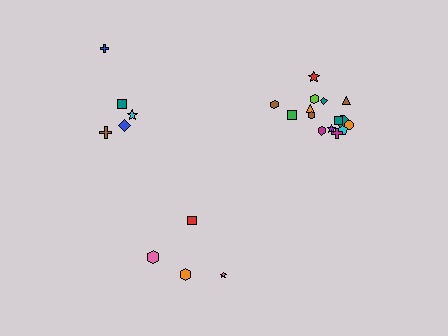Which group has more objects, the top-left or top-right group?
The top-right group.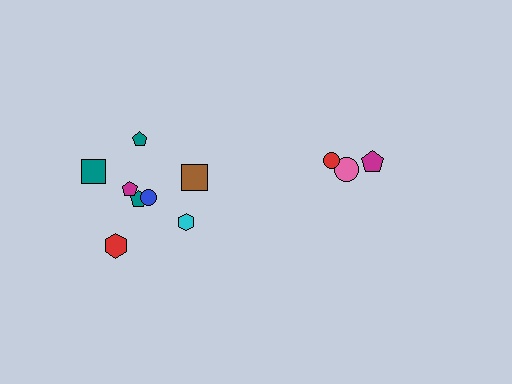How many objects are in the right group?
There are 3 objects.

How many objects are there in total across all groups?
There are 11 objects.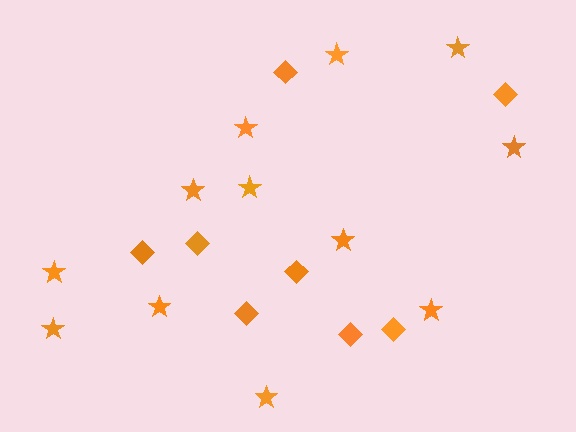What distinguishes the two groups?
There are 2 groups: one group of stars (12) and one group of diamonds (8).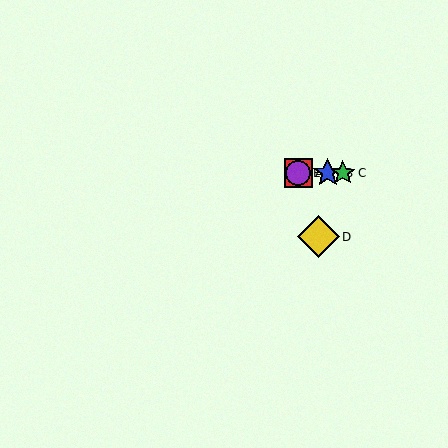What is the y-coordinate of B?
Object B is at y≈173.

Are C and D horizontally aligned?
No, C is at y≈173 and D is at y≈237.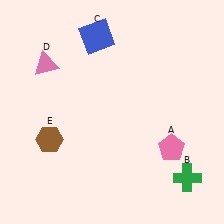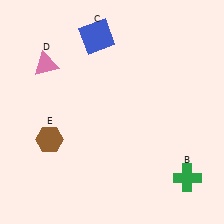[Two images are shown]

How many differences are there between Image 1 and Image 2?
There is 1 difference between the two images.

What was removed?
The pink pentagon (A) was removed in Image 2.